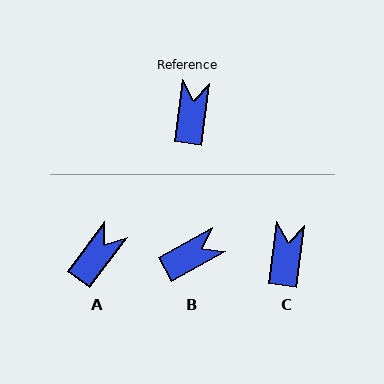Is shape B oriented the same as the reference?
No, it is off by about 54 degrees.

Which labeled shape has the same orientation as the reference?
C.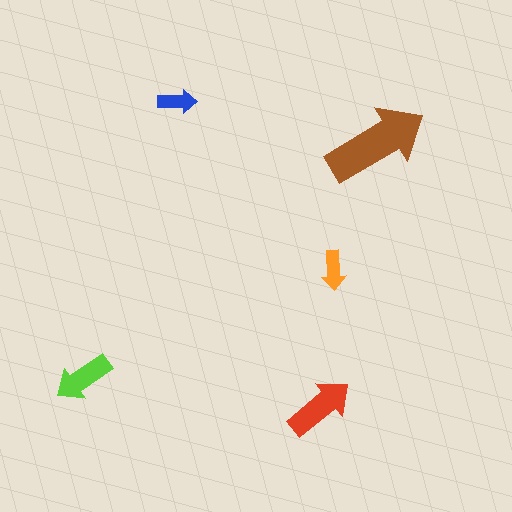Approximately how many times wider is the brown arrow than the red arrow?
About 1.5 times wider.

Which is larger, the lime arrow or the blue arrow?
The lime one.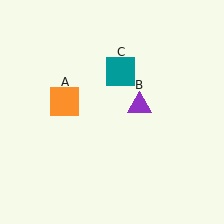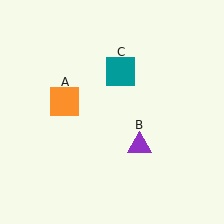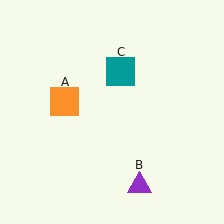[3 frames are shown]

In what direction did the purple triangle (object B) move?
The purple triangle (object B) moved down.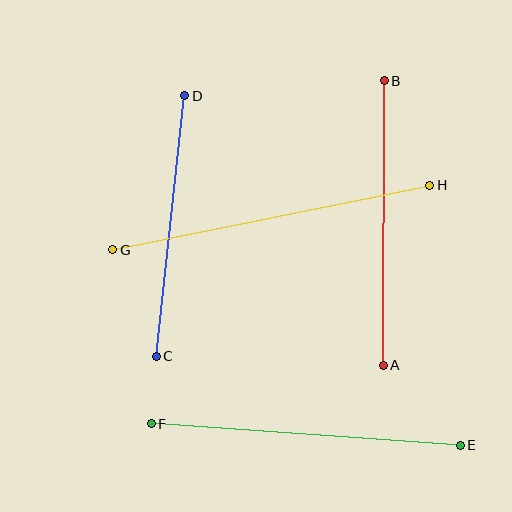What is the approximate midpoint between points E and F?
The midpoint is at approximately (306, 435) pixels.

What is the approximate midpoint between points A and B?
The midpoint is at approximately (384, 223) pixels.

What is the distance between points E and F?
The distance is approximately 310 pixels.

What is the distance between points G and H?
The distance is approximately 324 pixels.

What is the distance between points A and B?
The distance is approximately 285 pixels.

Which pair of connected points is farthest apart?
Points G and H are farthest apart.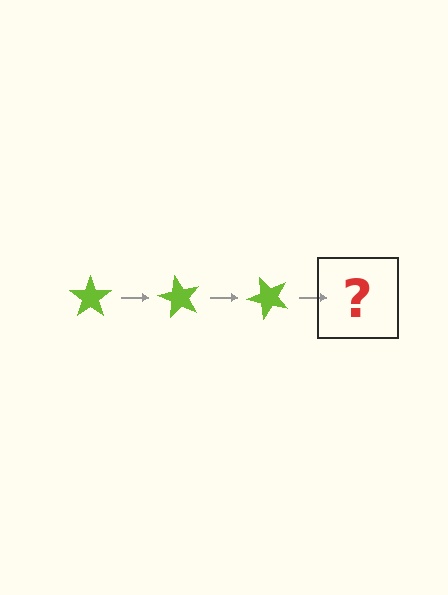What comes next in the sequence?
The next element should be a lime star rotated 180 degrees.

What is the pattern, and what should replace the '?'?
The pattern is that the star rotates 60 degrees each step. The '?' should be a lime star rotated 180 degrees.